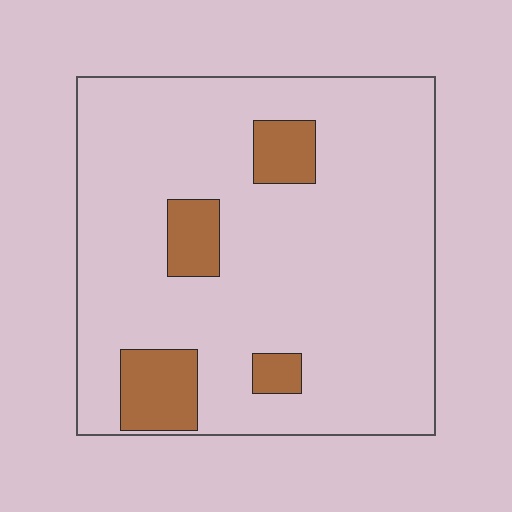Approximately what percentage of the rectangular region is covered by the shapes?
Approximately 15%.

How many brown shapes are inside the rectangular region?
4.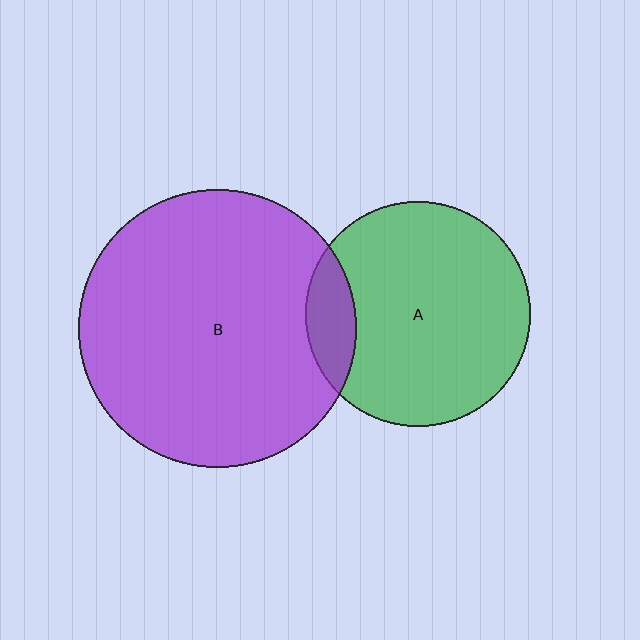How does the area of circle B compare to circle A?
Approximately 1.5 times.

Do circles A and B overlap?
Yes.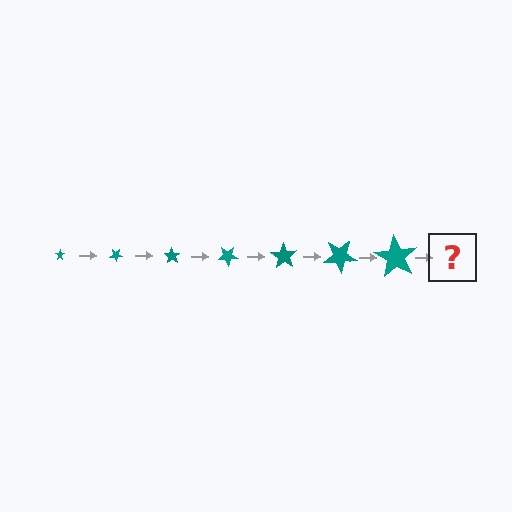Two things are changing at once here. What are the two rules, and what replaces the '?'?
The two rules are that the star grows larger each step and it rotates 35 degrees each step. The '?' should be a star, larger than the previous one and rotated 245 degrees from the start.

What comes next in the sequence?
The next element should be a star, larger than the previous one and rotated 245 degrees from the start.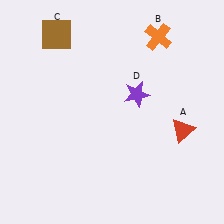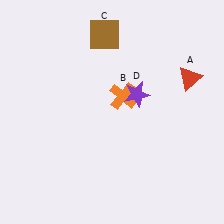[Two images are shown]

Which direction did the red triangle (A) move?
The red triangle (A) moved up.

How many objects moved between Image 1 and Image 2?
3 objects moved between the two images.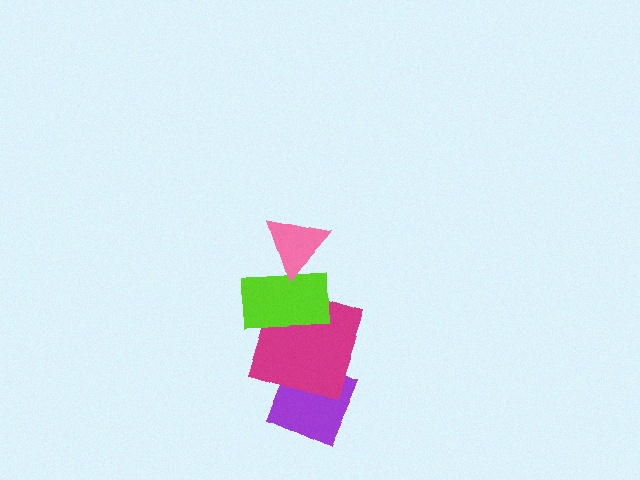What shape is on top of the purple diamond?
The magenta square is on top of the purple diamond.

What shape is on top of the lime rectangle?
The pink triangle is on top of the lime rectangle.